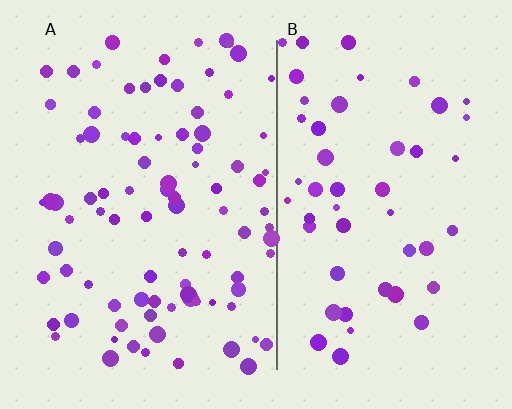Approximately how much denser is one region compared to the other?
Approximately 1.8× — region A over region B.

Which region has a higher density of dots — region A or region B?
A (the left).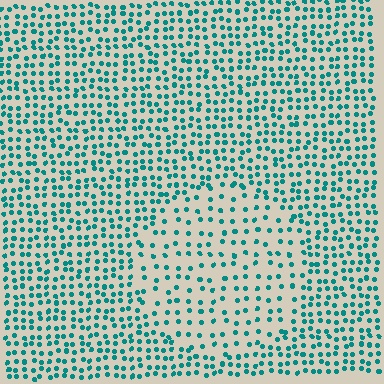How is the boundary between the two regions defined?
The boundary is defined by a change in element density (approximately 1.9x ratio). All elements are the same color, size, and shape.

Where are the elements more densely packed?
The elements are more densely packed outside the circle boundary.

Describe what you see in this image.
The image contains small teal elements arranged at two different densities. A circle-shaped region is visible where the elements are less densely packed than the surrounding area.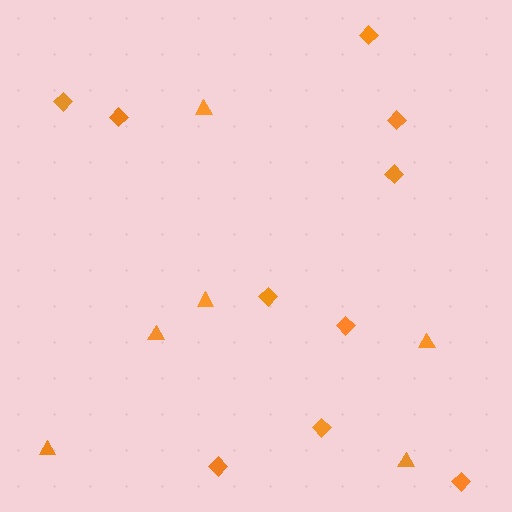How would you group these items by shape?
There are 2 groups: one group of diamonds (10) and one group of triangles (6).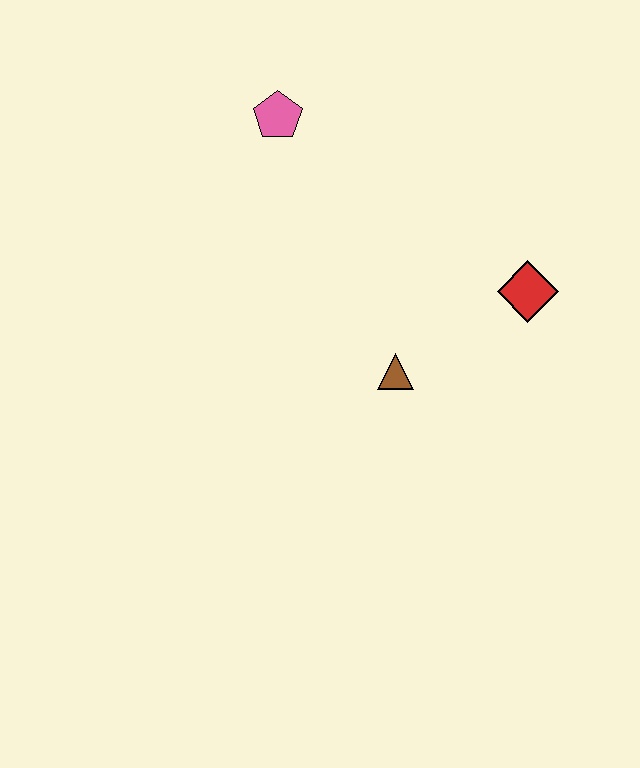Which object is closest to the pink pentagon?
The brown triangle is closest to the pink pentagon.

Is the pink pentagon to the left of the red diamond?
Yes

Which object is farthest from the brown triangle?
The pink pentagon is farthest from the brown triangle.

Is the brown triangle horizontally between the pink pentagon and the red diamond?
Yes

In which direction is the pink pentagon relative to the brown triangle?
The pink pentagon is above the brown triangle.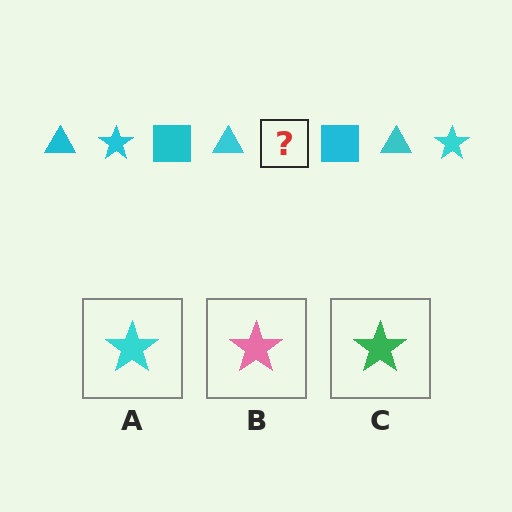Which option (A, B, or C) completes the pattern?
A.